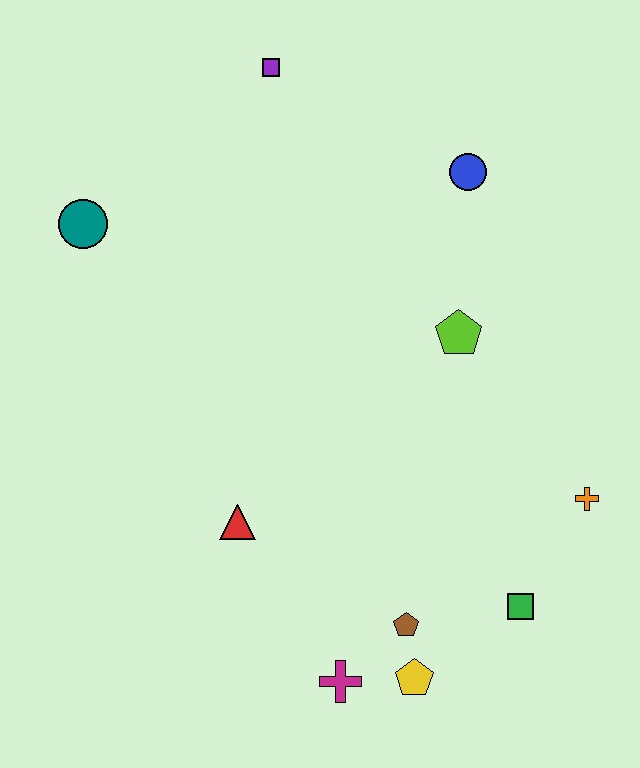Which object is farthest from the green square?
The purple square is farthest from the green square.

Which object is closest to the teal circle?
The purple square is closest to the teal circle.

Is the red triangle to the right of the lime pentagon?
No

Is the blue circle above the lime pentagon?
Yes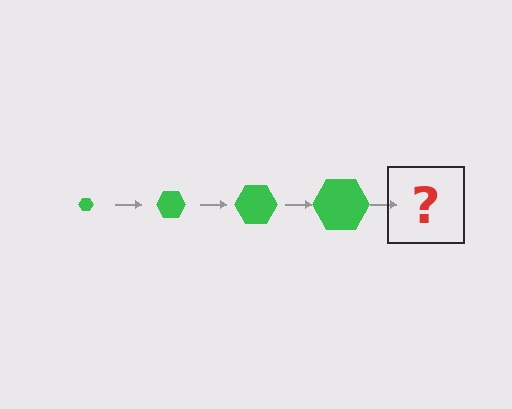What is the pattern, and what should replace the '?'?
The pattern is that the hexagon gets progressively larger each step. The '?' should be a green hexagon, larger than the previous one.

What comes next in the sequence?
The next element should be a green hexagon, larger than the previous one.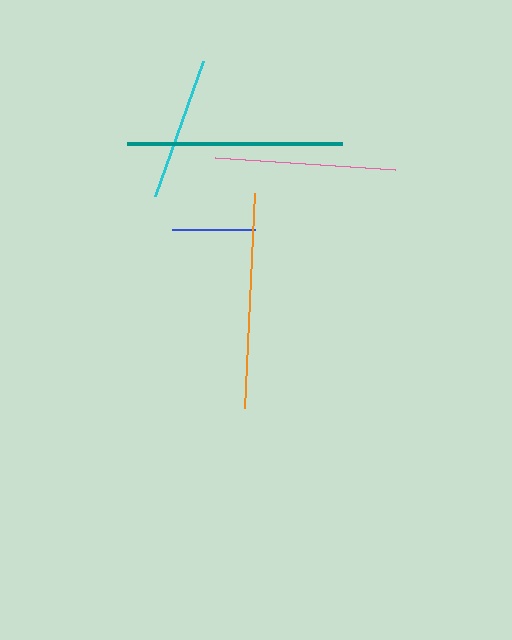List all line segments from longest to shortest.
From longest to shortest: teal, orange, pink, cyan, blue.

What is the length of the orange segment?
The orange segment is approximately 215 pixels long.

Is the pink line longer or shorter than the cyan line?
The pink line is longer than the cyan line.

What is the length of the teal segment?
The teal segment is approximately 216 pixels long.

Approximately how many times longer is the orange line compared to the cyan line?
The orange line is approximately 1.5 times the length of the cyan line.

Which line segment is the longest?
The teal line is the longest at approximately 216 pixels.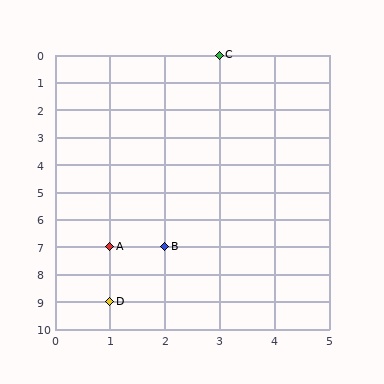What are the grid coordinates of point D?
Point D is at grid coordinates (1, 9).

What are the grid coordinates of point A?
Point A is at grid coordinates (1, 7).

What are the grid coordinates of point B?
Point B is at grid coordinates (2, 7).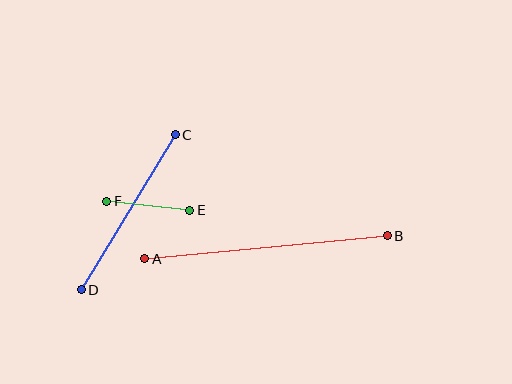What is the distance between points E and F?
The distance is approximately 83 pixels.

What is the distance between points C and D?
The distance is approximately 181 pixels.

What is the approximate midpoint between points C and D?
The midpoint is at approximately (128, 212) pixels.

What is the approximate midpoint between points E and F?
The midpoint is at approximately (148, 206) pixels.